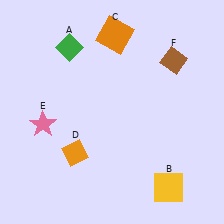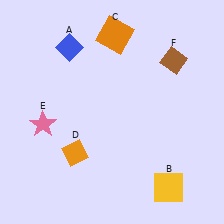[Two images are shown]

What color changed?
The diamond (A) changed from green in Image 1 to blue in Image 2.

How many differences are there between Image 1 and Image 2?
There is 1 difference between the two images.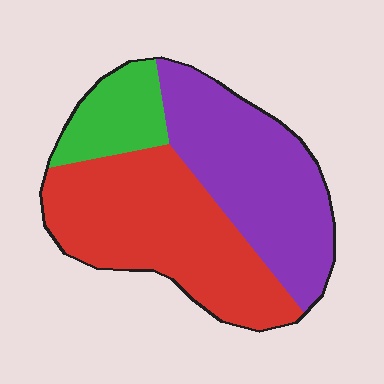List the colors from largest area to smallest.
From largest to smallest: red, purple, green.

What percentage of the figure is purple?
Purple takes up about two fifths (2/5) of the figure.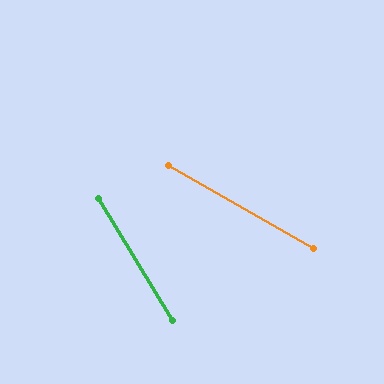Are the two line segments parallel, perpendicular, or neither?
Neither parallel nor perpendicular — they differ by about 29°.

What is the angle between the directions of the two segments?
Approximately 29 degrees.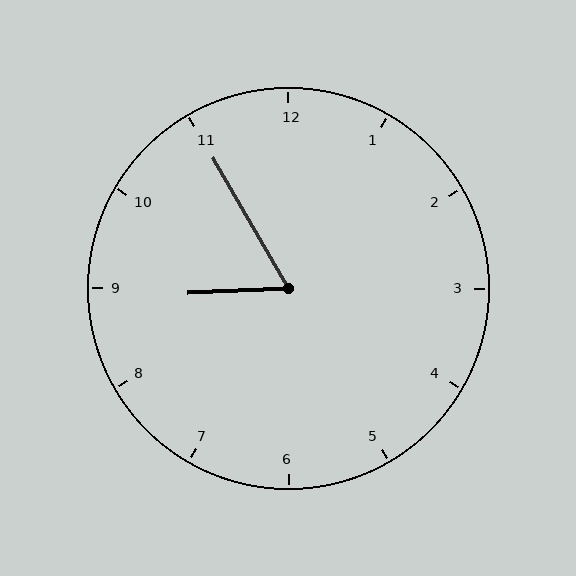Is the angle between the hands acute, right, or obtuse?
It is acute.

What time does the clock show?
8:55.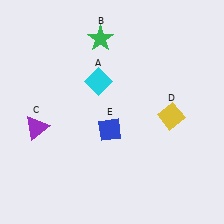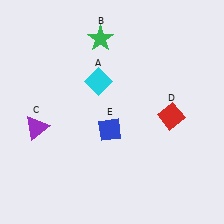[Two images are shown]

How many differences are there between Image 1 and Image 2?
There is 1 difference between the two images.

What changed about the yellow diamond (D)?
In Image 1, D is yellow. In Image 2, it changed to red.